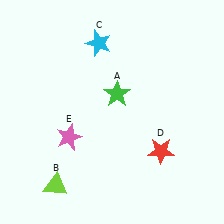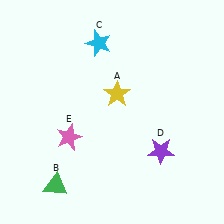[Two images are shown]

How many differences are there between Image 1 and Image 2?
There are 3 differences between the two images.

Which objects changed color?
A changed from green to yellow. B changed from lime to green. D changed from red to purple.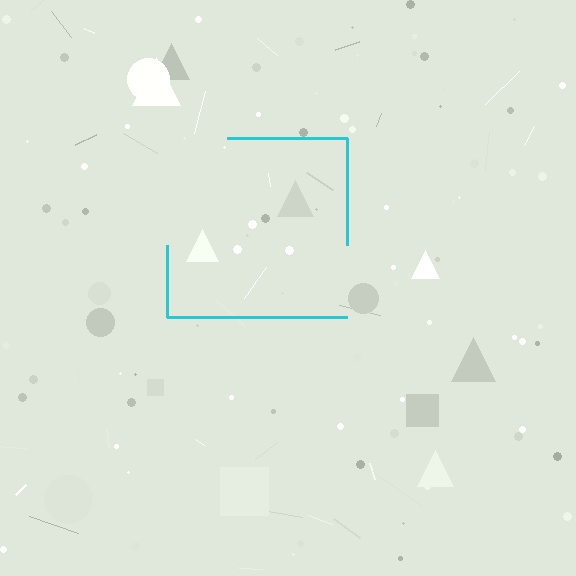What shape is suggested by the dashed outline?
The dashed outline suggests a square.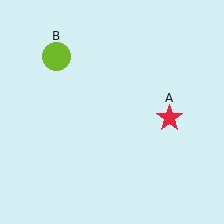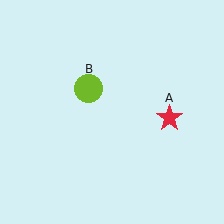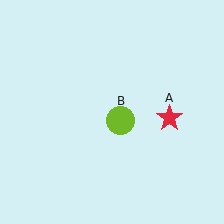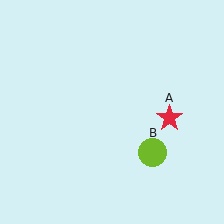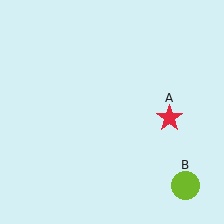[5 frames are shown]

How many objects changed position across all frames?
1 object changed position: lime circle (object B).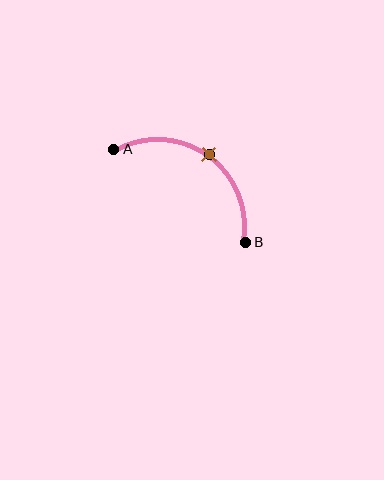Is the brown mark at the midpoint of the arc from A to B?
Yes. The brown mark lies on the arc at equal arc-length from both A and B — it is the arc midpoint.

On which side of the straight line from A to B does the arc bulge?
The arc bulges above and to the right of the straight line connecting A and B.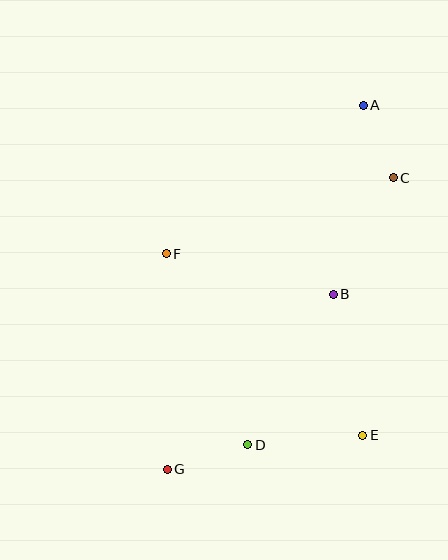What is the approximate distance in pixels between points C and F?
The distance between C and F is approximately 239 pixels.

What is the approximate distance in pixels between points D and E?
The distance between D and E is approximately 115 pixels.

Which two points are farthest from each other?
Points A and G are farthest from each other.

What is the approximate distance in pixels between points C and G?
The distance between C and G is approximately 369 pixels.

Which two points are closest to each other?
Points A and C are closest to each other.